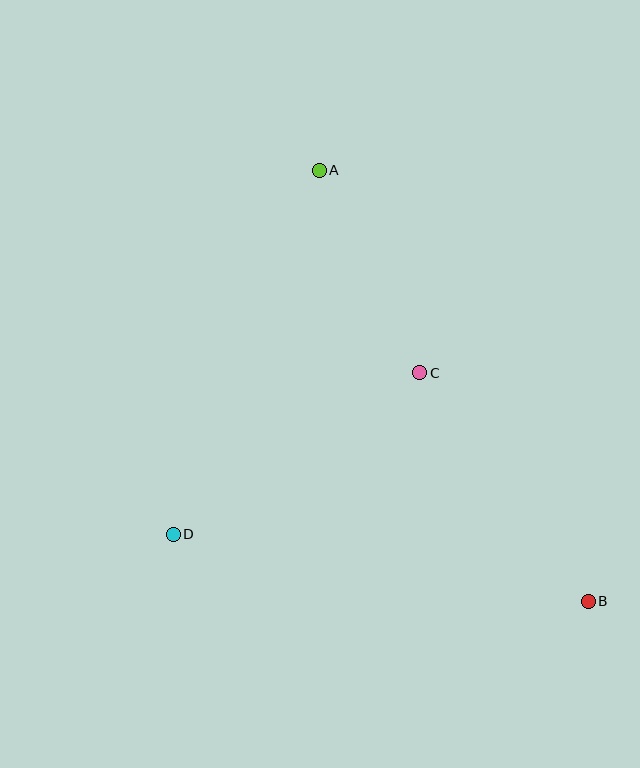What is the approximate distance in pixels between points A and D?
The distance between A and D is approximately 392 pixels.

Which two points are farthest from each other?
Points A and B are farthest from each other.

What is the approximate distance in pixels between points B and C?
The distance between B and C is approximately 284 pixels.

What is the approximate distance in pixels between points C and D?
The distance between C and D is approximately 295 pixels.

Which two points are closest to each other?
Points A and C are closest to each other.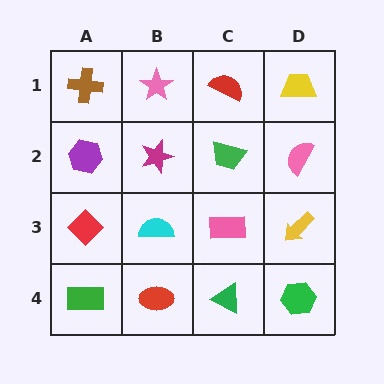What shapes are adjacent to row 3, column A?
A purple hexagon (row 2, column A), a green rectangle (row 4, column A), a cyan semicircle (row 3, column B).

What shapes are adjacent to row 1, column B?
A magenta star (row 2, column B), a brown cross (row 1, column A), a red semicircle (row 1, column C).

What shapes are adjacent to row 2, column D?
A yellow trapezoid (row 1, column D), a yellow arrow (row 3, column D), a green trapezoid (row 2, column C).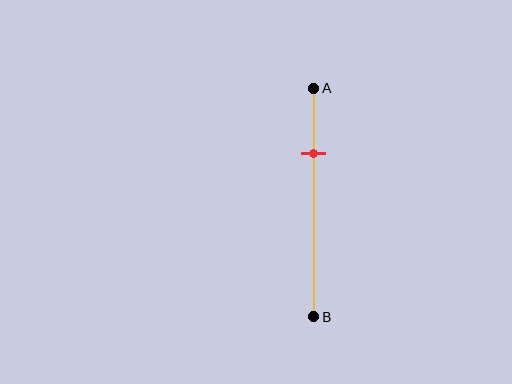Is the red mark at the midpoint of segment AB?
No, the mark is at about 30% from A, not at the 50% midpoint.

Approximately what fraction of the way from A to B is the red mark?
The red mark is approximately 30% of the way from A to B.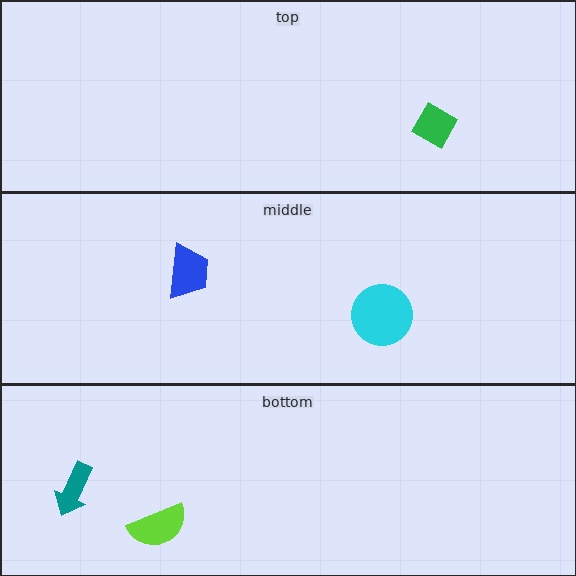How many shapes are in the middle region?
2.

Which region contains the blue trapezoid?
The middle region.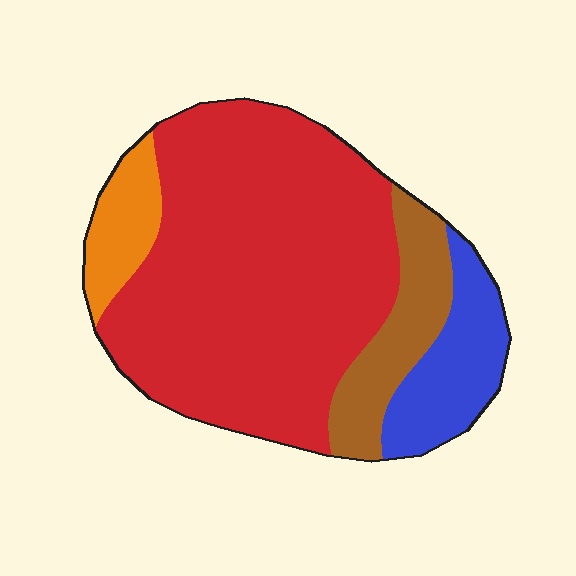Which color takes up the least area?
Orange, at roughly 10%.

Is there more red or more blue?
Red.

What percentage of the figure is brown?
Brown takes up less than a quarter of the figure.